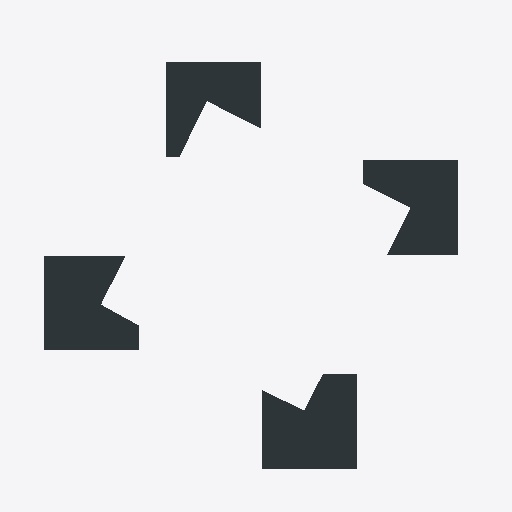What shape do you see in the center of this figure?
An illusory square — its edges are inferred from the aligned wedge cuts in the notched squares, not physically drawn.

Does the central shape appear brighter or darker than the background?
It typically appears slightly brighter than the background, even though no actual brightness change is drawn.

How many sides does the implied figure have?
4 sides.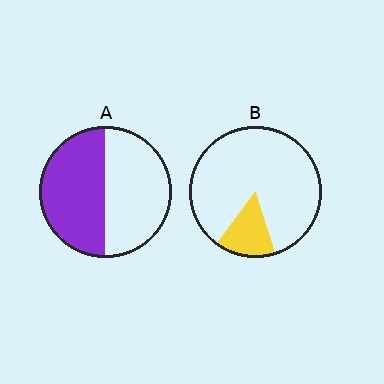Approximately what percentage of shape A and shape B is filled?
A is approximately 50% and B is approximately 15%.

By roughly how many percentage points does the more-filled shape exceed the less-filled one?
By roughly 35 percentage points (A over B).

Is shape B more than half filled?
No.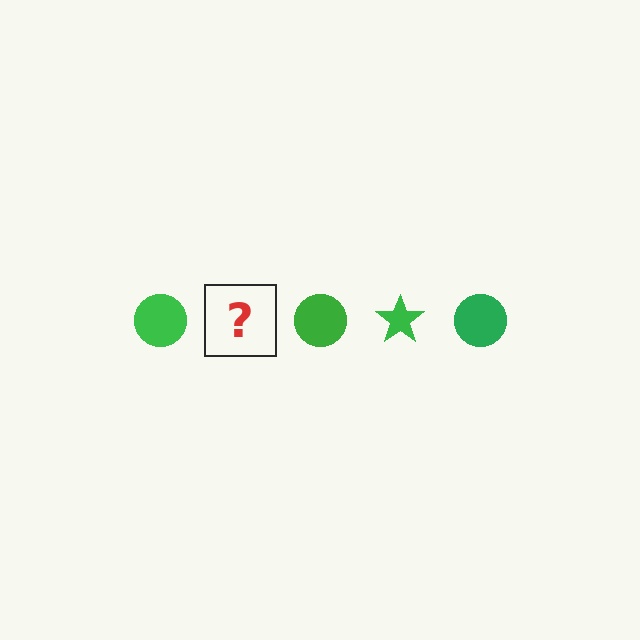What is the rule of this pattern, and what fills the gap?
The rule is that the pattern cycles through circle, star shapes in green. The gap should be filled with a green star.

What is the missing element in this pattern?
The missing element is a green star.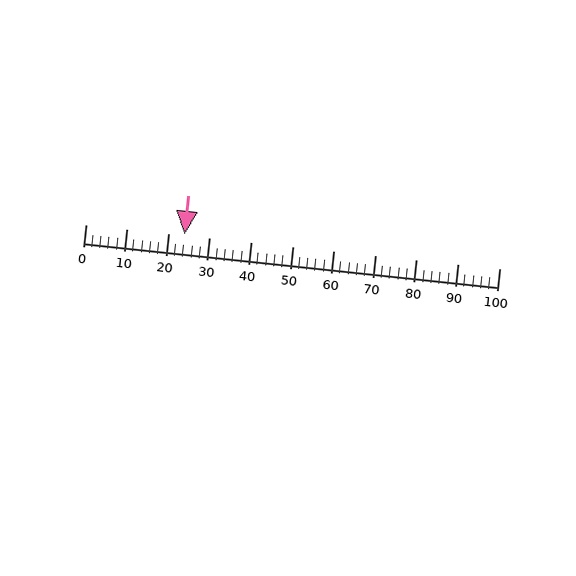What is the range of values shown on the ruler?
The ruler shows values from 0 to 100.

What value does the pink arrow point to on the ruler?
The pink arrow points to approximately 24.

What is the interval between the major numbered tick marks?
The major tick marks are spaced 10 units apart.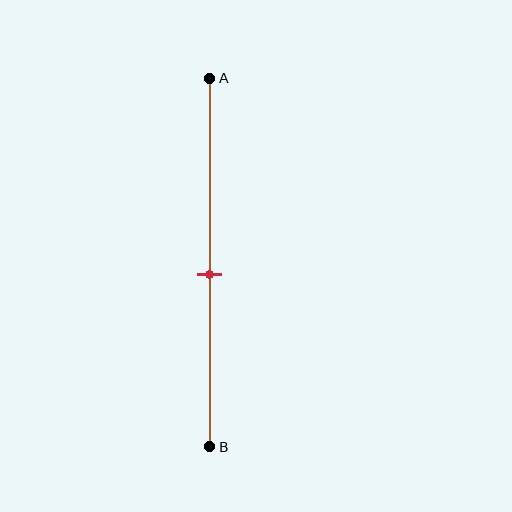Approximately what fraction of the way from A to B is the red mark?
The red mark is approximately 55% of the way from A to B.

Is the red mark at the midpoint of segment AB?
No, the mark is at about 55% from A, not at the 50% midpoint.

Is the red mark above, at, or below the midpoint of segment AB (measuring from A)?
The red mark is below the midpoint of segment AB.